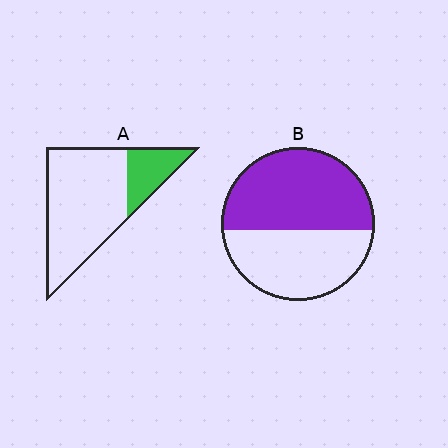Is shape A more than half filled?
No.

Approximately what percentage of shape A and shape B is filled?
A is approximately 25% and B is approximately 55%.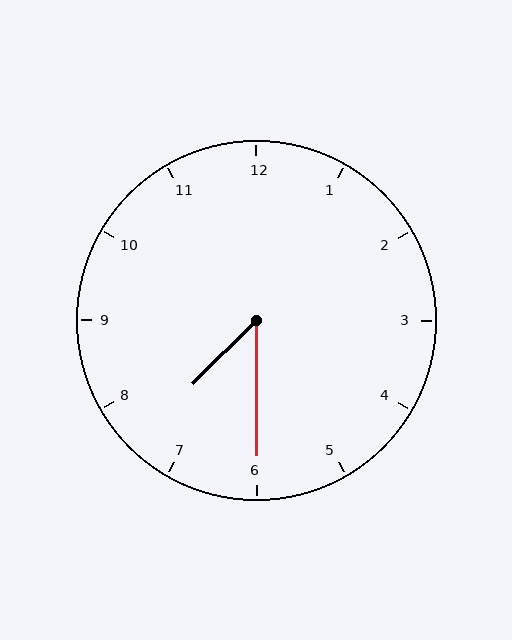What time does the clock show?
7:30.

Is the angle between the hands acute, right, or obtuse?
It is acute.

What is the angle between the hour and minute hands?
Approximately 45 degrees.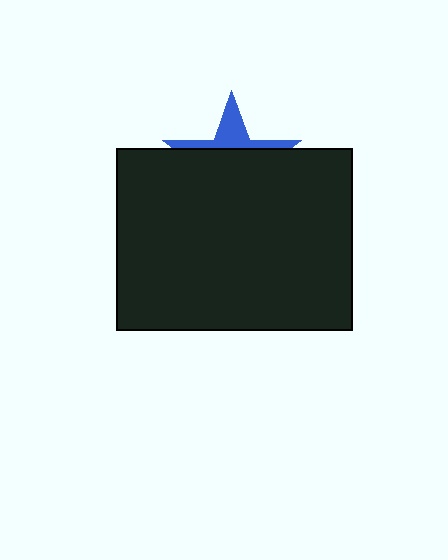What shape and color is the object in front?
The object in front is a black rectangle.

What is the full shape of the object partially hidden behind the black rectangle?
The partially hidden object is a blue star.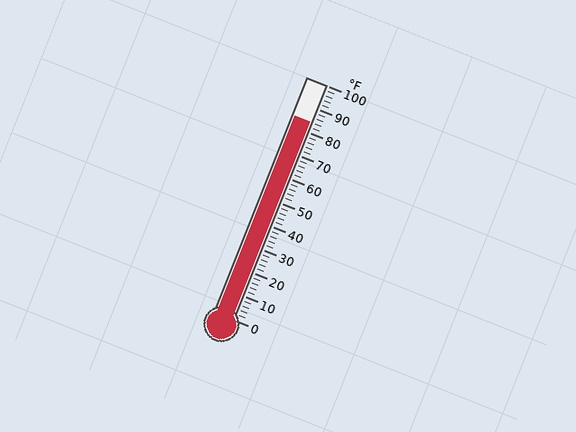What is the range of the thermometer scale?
The thermometer scale ranges from 0°F to 100°F.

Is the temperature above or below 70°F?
The temperature is above 70°F.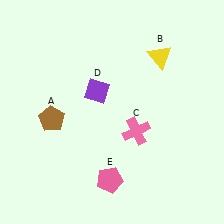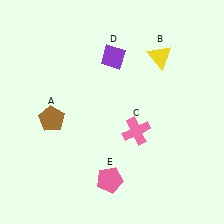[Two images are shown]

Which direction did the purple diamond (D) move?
The purple diamond (D) moved up.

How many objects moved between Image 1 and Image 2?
1 object moved between the two images.